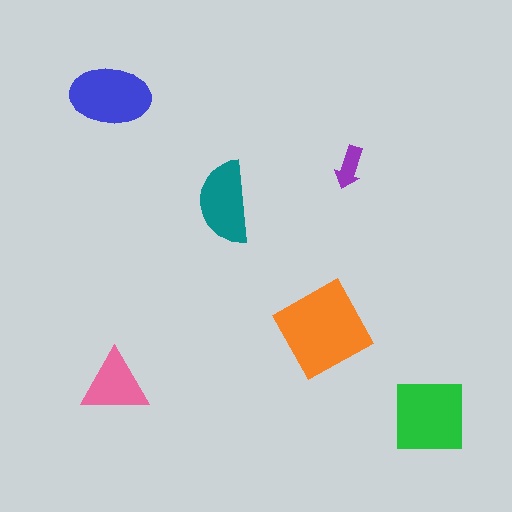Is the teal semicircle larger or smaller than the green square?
Smaller.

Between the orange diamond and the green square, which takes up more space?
The orange diamond.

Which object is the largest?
The orange diamond.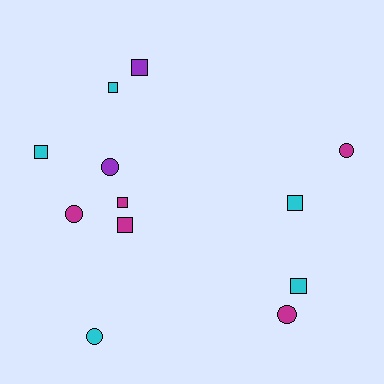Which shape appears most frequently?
Square, with 7 objects.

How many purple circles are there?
There is 1 purple circle.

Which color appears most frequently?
Cyan, with 5 objects.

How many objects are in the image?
There are 12 objects.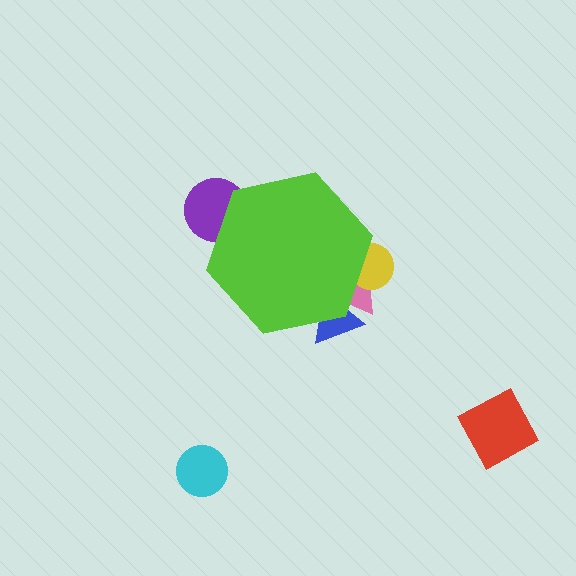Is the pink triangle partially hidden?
Yes, the pink triangle is partially hidden behind the lime hexagon.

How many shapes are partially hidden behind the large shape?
4 shapes are partially hidden.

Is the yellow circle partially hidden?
Yes, the yellow circle is partially hidden behind the lime hexagon.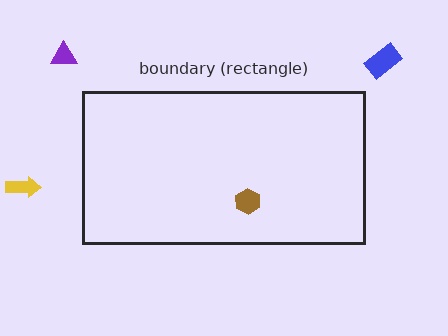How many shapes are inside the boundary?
1 inside, 3 outside.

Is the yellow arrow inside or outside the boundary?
Outside.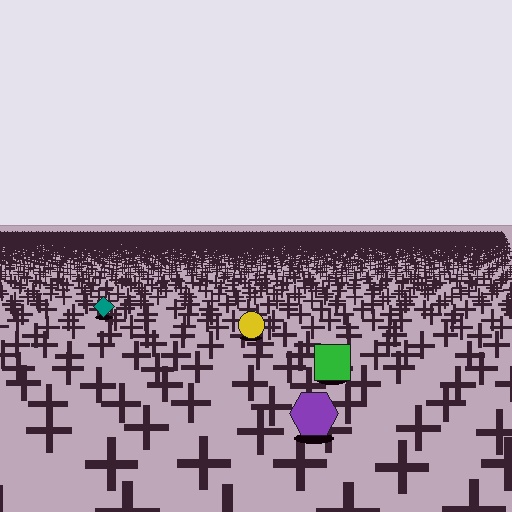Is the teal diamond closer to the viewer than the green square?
No. The green square is closer — you can tell from the texture gradient: the ground texture is coarser near it.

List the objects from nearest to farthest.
From nearest to farthest: the purple hexagon, the green square, the yellow circle, the teal diamond.